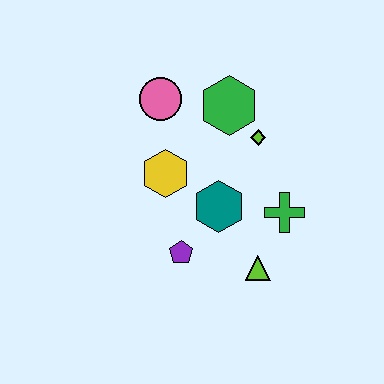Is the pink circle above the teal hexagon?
Yes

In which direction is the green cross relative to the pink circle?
The green cross is to the right of the pink circle.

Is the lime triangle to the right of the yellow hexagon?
Yes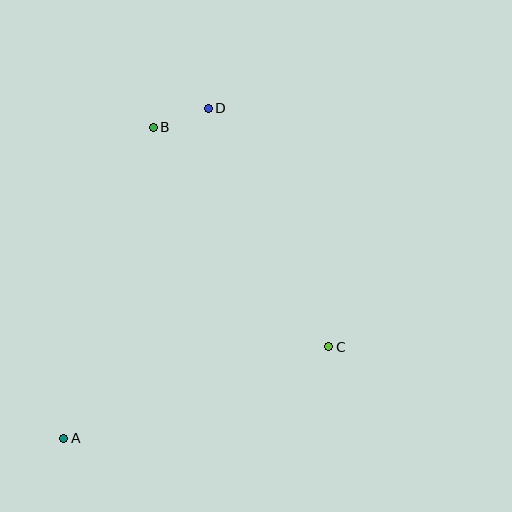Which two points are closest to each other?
Points B and D are closest to each other.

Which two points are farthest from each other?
Points A and D are farthest from each other.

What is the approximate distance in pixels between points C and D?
The distance between C and D is approximately 267 pixels.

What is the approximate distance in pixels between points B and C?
The distance between B and C is approximately 281 pixels.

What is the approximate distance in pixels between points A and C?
The distance between A and C is approximately 281 pixels.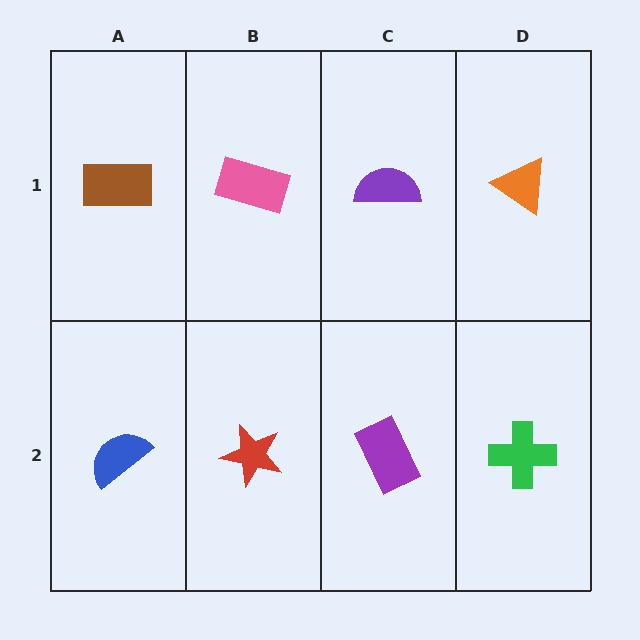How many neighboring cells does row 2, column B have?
3.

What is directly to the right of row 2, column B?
A purple rectangle.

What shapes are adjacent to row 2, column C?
A purple semicircle (row 1, column C), a red star (row 2, column B), a green cross (row 2, column D).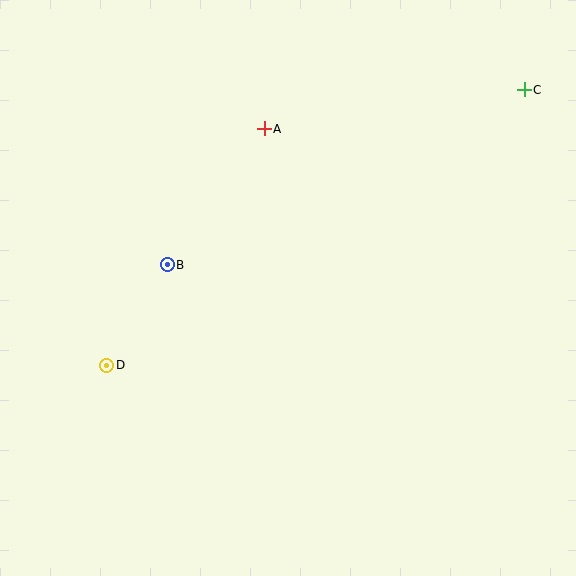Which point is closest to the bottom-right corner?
Point C is closest to the bottom-right corner.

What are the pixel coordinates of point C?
Point C is at (524, 90).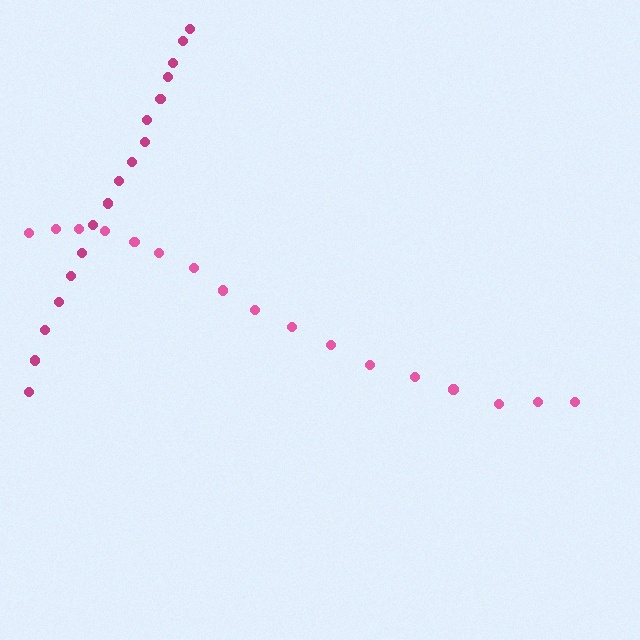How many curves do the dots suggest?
There are 2 distinct paths.